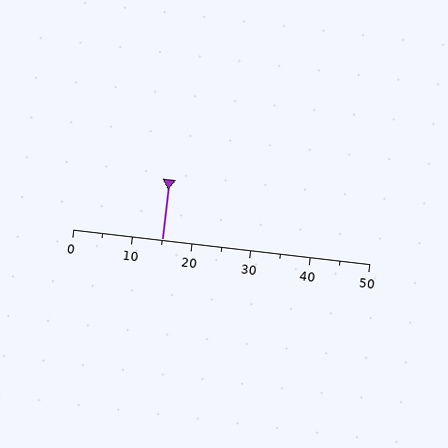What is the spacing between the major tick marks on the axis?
The major ticks are spaced 10 apart.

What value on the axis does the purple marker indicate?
The marker indicates approximately 15.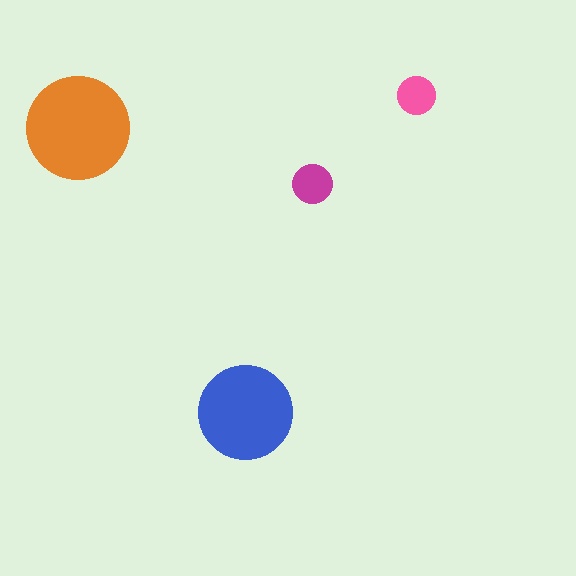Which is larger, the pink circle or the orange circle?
The orange one.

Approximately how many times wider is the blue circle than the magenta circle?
About 2.5 times wider.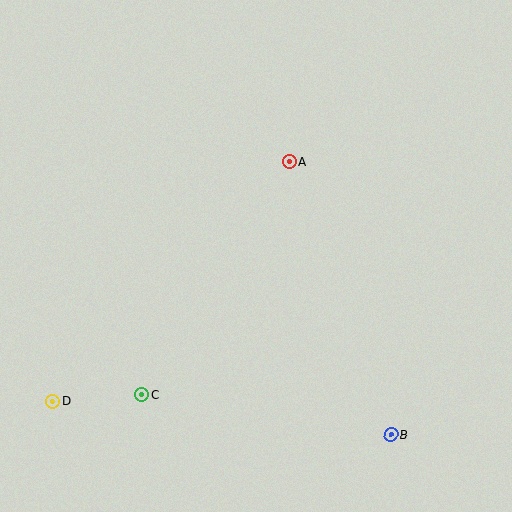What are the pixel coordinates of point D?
Point D is at (53, 402).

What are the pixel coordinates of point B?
Point B is at (391, 435).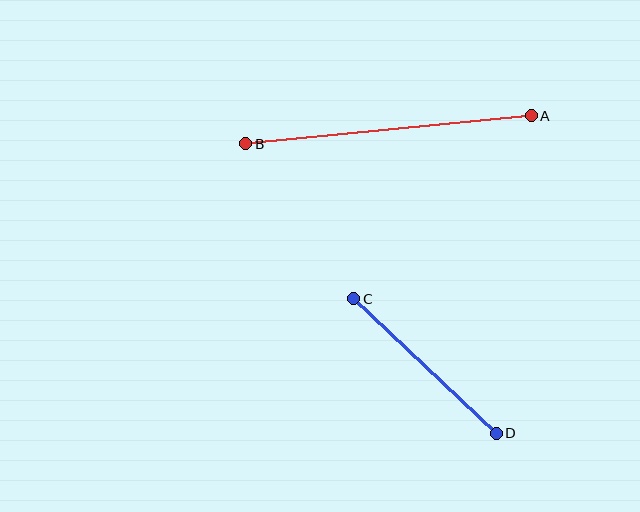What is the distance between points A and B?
The distance is approximately 287 pixels.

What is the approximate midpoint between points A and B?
The midpoint is at approximately (388, 130) pixels.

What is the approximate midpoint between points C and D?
The midpoint is at approximately (425, 366) pixels.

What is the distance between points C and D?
The distance is approximately 196 pixels.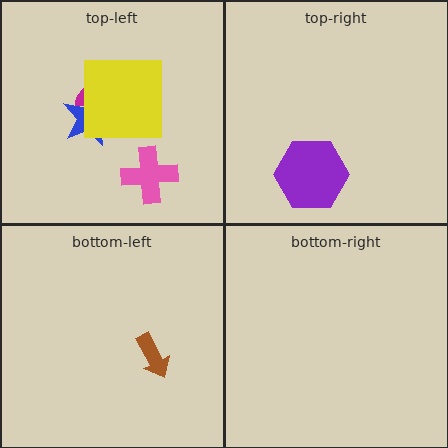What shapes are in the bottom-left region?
The brown arrow.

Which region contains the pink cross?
The top-left region.